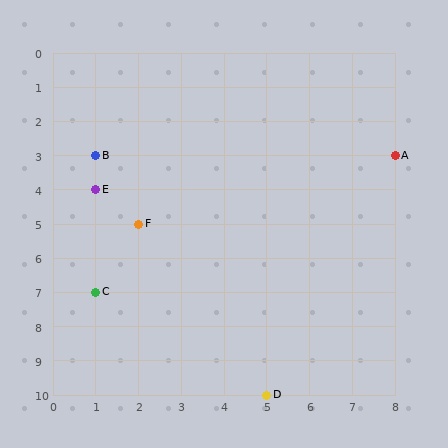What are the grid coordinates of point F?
Point F is at grid coordinates (2, 5).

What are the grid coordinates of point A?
Point A is at grid coordinates (8, 3).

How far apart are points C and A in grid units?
Points C and A are 7 columns and 4 rows apart (about 8.1 grid units diagonally).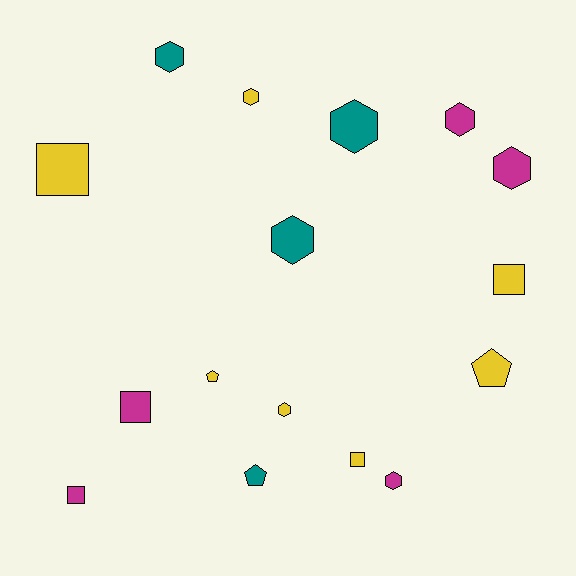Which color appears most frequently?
Yellow, with 7 objects.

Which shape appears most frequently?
Hexagon, with 8 objects.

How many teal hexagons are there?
There are 3 teal hexagons.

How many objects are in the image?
There are 16 objects.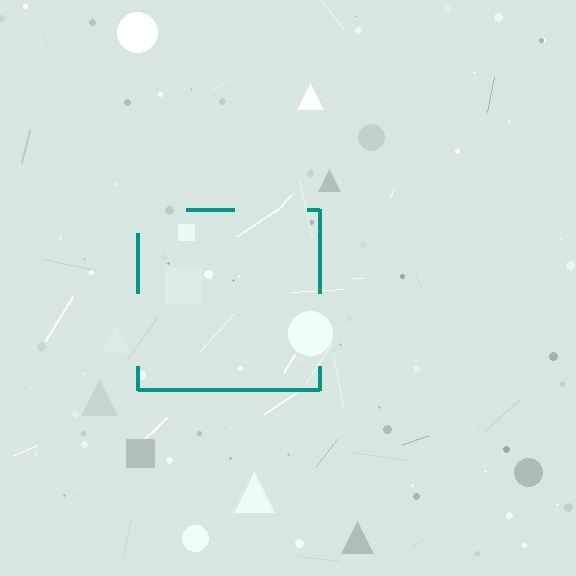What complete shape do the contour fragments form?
The contour fragments form a square.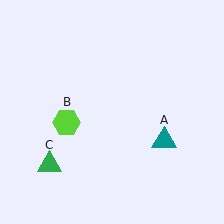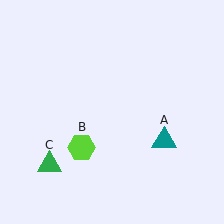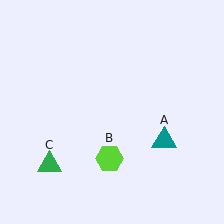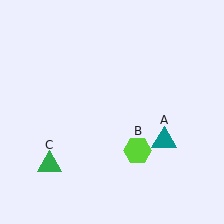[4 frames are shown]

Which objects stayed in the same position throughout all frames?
Teal triangle (object A) and green triangle (object C) remained stationary.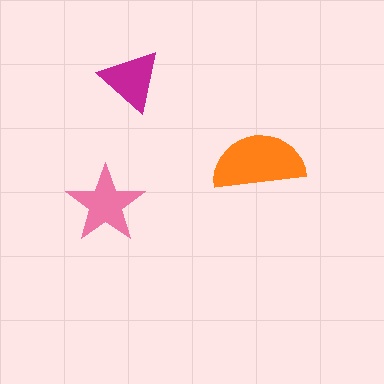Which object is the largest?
The orange semicircle.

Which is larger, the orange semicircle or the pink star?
The orange semicircle.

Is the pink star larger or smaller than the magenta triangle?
Larger.